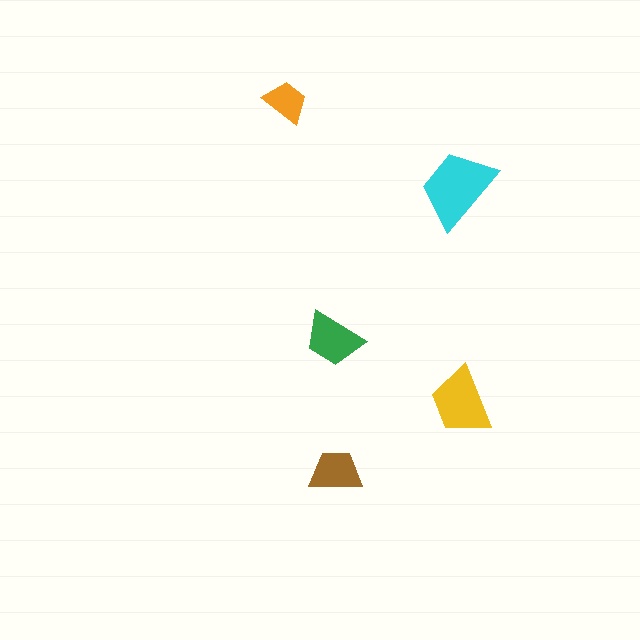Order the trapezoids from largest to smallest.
the cyan one, the yellow one, the green one, the brown one, the orange one.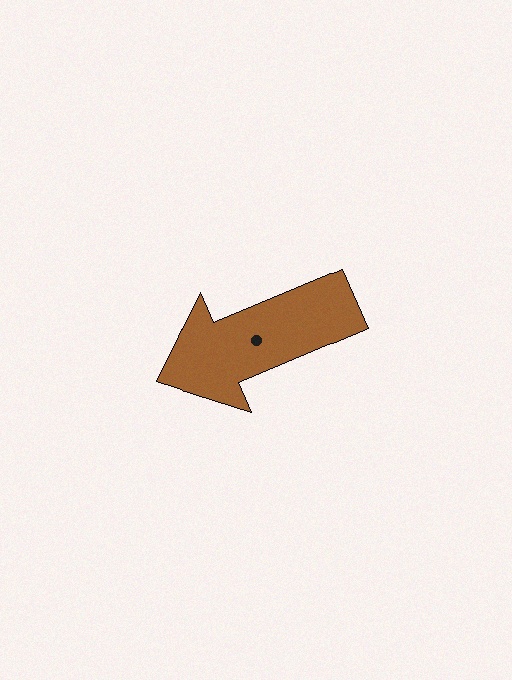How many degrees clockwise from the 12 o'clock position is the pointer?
Approximately 247 degrees.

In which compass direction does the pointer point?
Southwest.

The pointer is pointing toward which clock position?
Roughly 8 o'clock.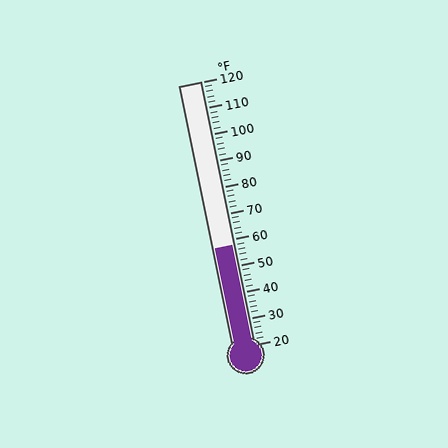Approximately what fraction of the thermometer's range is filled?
The thermometer is filled to approximately 40% of its range.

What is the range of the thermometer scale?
The thermometer scale ranges from 20°F to 120°F.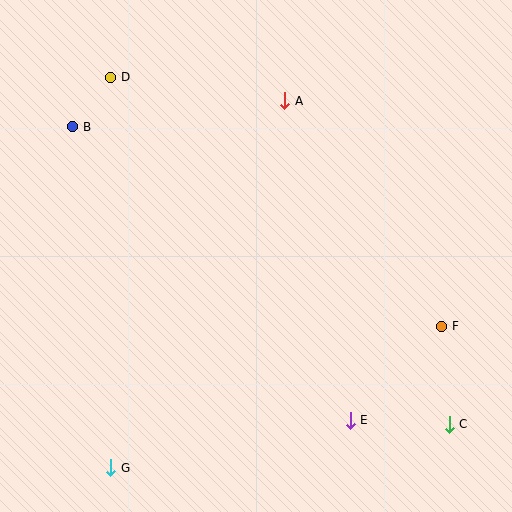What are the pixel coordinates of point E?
Point E is at (350, 420).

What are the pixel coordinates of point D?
Point D is at (111, 77).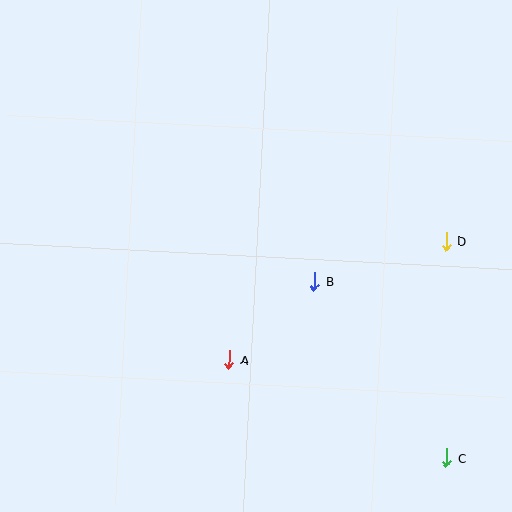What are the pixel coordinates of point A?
Point A is at (230, 359).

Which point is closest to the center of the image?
Point B at (314, 282) is closest to the center.